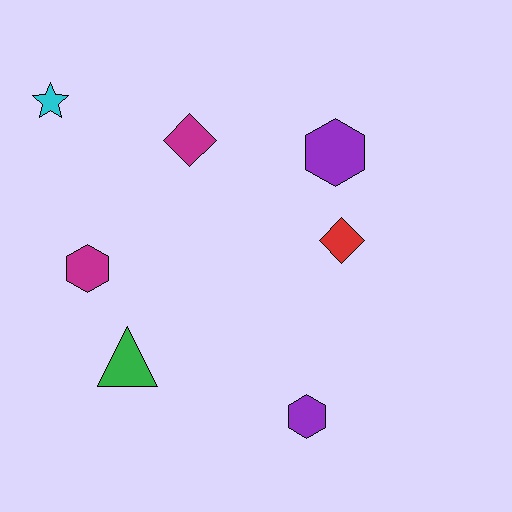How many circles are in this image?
There are no circles.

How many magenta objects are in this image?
There are 2 magenta objects.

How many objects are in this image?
There are 7 objects.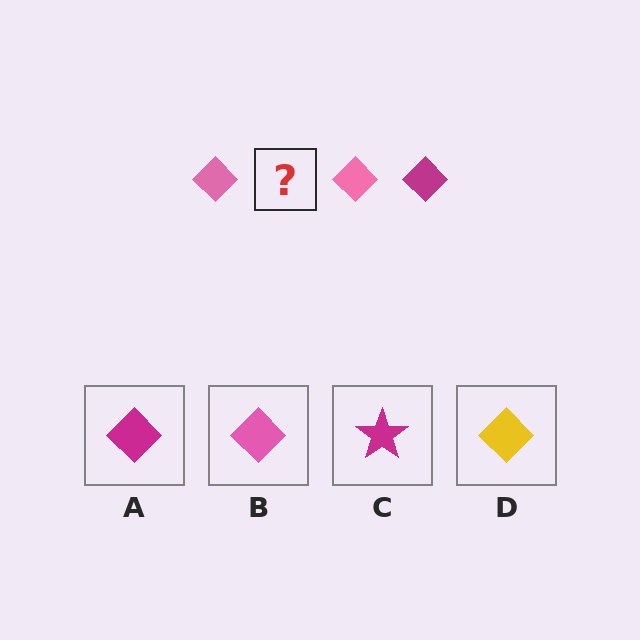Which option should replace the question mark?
Option A.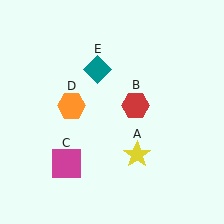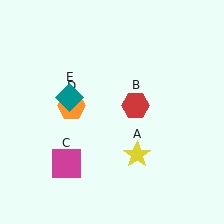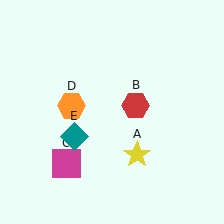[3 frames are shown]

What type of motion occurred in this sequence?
The teal diamond (object E) rotated counterclockwise around the center of the scene.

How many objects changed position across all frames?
1 object changed position: teal diamond (object E).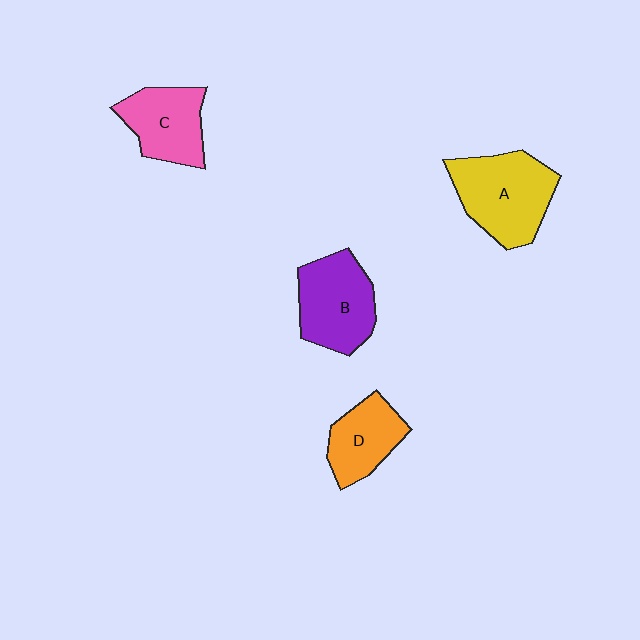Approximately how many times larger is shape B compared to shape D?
Approximately 1.3 times.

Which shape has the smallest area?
Shape D (orange).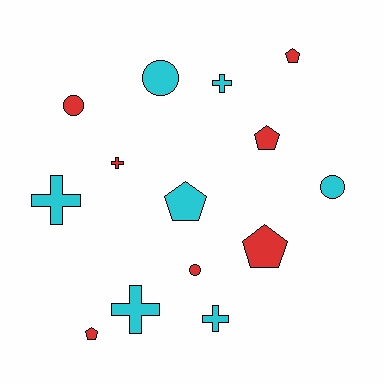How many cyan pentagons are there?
There is 1 cyan pentagon.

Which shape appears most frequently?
Pentagon, with 5 objects.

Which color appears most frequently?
Cyan, with 7 objects.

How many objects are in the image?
There are 14 objects.